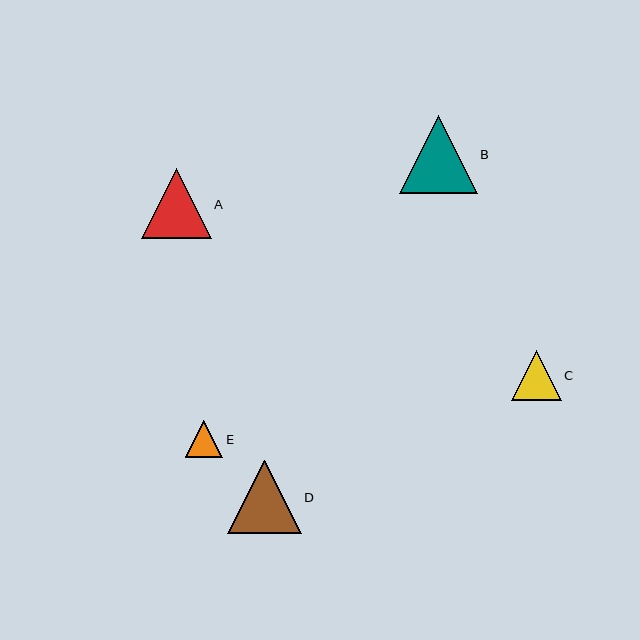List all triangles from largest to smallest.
From largest to smallest: B, D, A, C, E.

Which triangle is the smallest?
Triangle E is the smallest with a size of approximately 38 pixels.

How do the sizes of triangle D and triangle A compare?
Triangle D and triangle A are approximately the same size.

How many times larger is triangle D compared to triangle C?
Triangle D is approximately 1.5 times the size of triangle C.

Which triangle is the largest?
Triangle B is the largest with a size of approximately 78 pixels.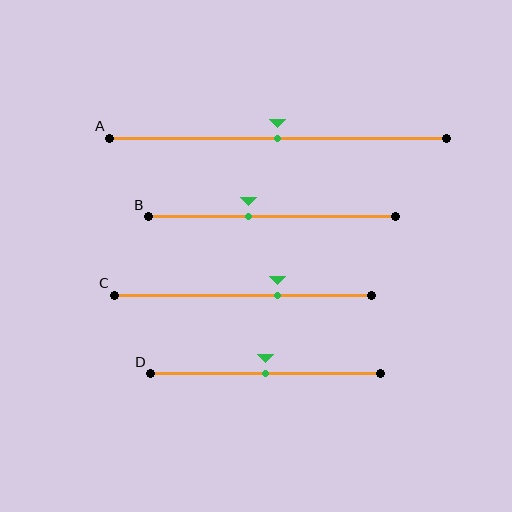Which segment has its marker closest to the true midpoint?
Segment A has its marker closest to the true midpoint.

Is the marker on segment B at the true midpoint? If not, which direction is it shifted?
No, the marker on segment B is shifted to the left by about 9% of the segment length.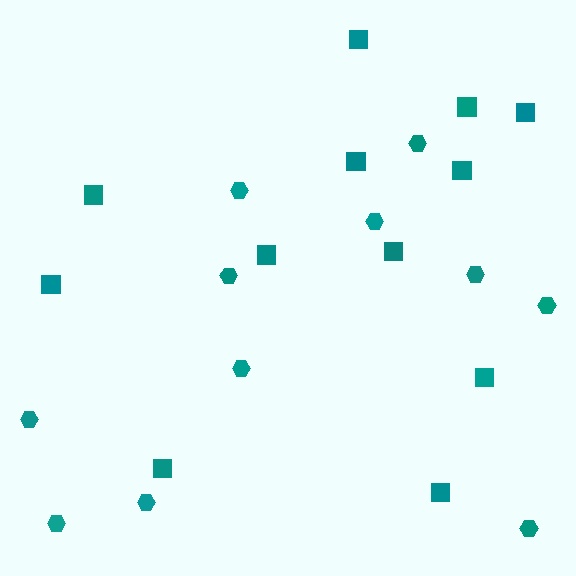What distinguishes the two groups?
There are 2 groups: one group of hexagons (11) and one group of squares (12).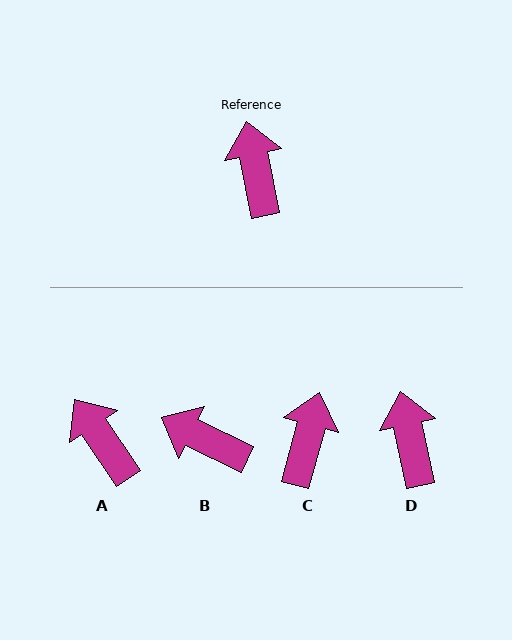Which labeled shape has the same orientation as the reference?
D.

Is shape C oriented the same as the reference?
No, it is off by about 27 degrees.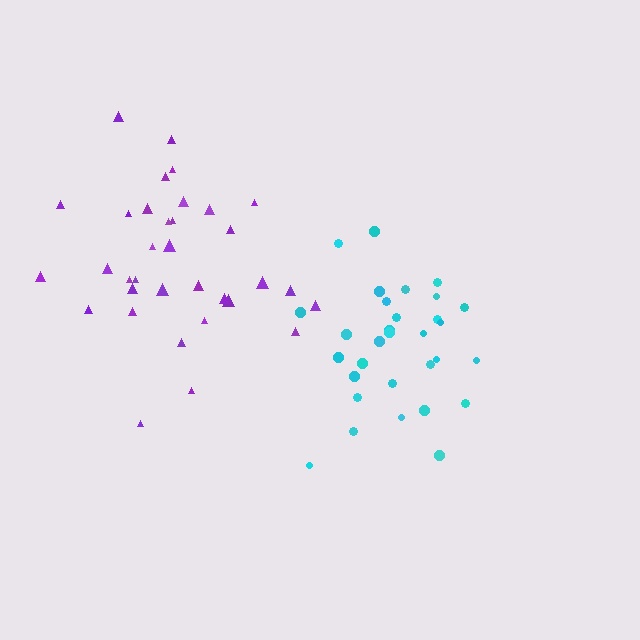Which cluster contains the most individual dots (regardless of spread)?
Purple (34).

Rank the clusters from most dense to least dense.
cyan, purple.